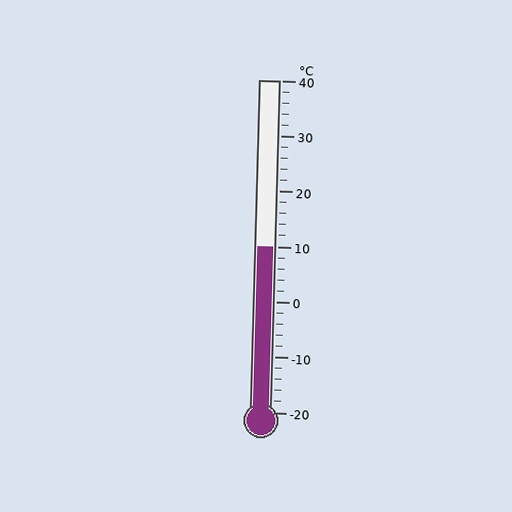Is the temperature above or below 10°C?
The temperature is at 10°C.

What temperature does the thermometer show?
The thermometer shows approximately 10°C.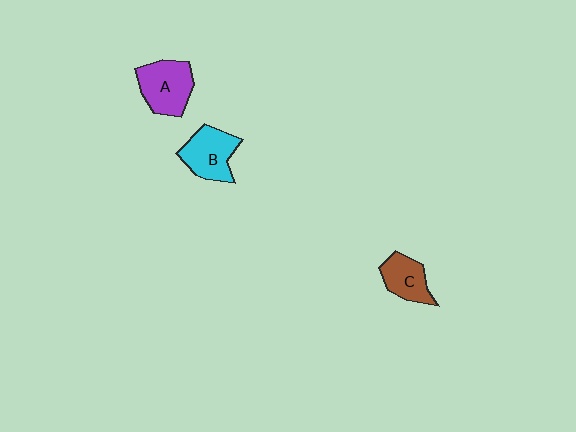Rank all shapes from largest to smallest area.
From largest to smallest: A (purple), B (cyan), C (brown).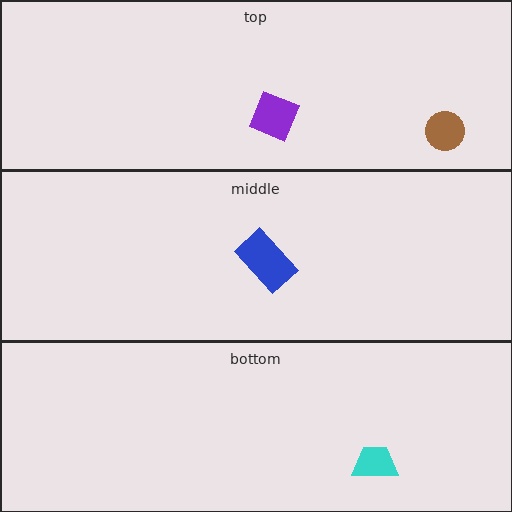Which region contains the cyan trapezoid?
The bottom region.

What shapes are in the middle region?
The blue rectangle.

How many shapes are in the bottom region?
1.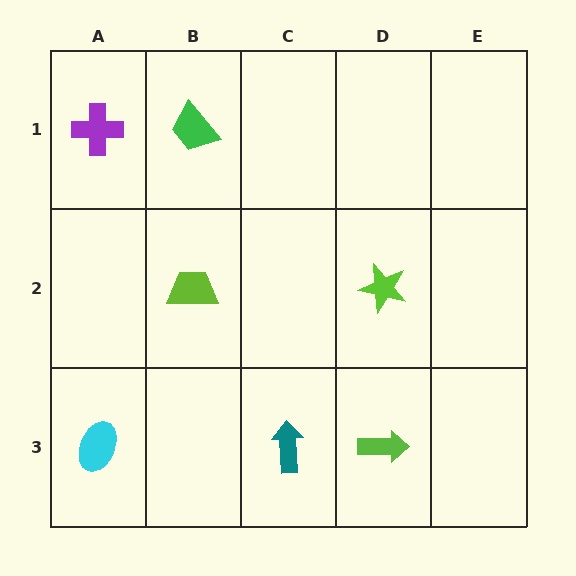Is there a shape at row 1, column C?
No, that cell is empty.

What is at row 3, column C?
A teal arrow.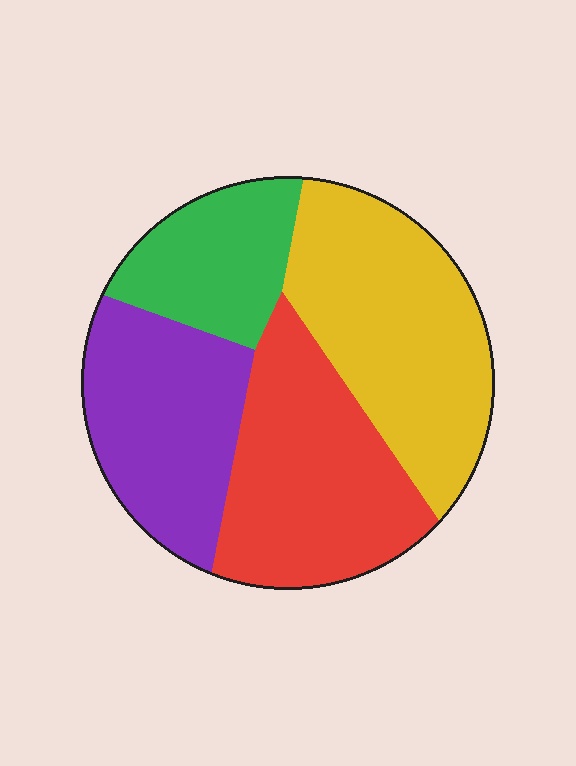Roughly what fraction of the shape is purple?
Purple covers around 25% of the shape.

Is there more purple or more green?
Purple.